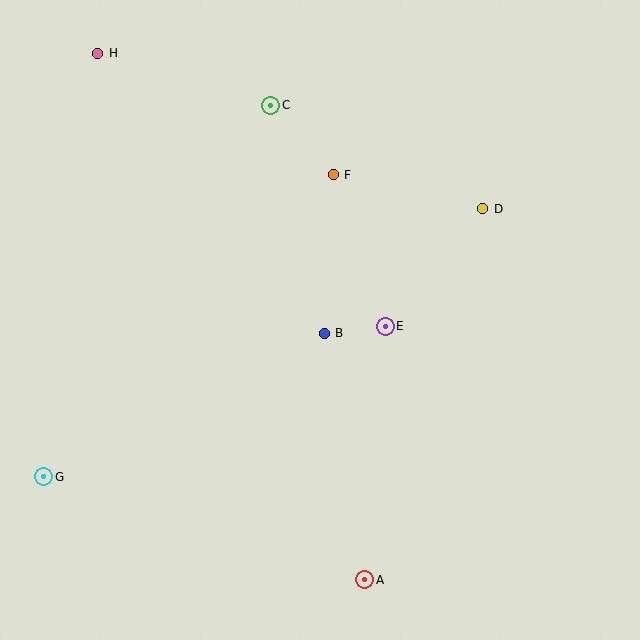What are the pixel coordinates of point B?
Point B is at (324, 333).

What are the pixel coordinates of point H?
Point H is at (98, 53).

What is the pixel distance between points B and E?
The distance between B and E is 62 pixels.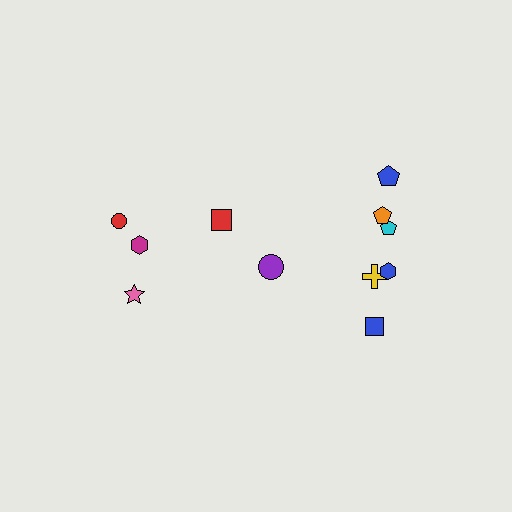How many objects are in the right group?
There are 7 objects.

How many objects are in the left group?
There are 4 objects.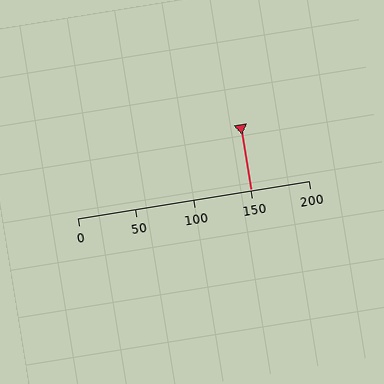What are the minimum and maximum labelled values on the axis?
The axis runs from 0 to 200.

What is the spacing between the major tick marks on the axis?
The major ticks are spaced 50 apart.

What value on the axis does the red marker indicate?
The marker indicates approximately 150.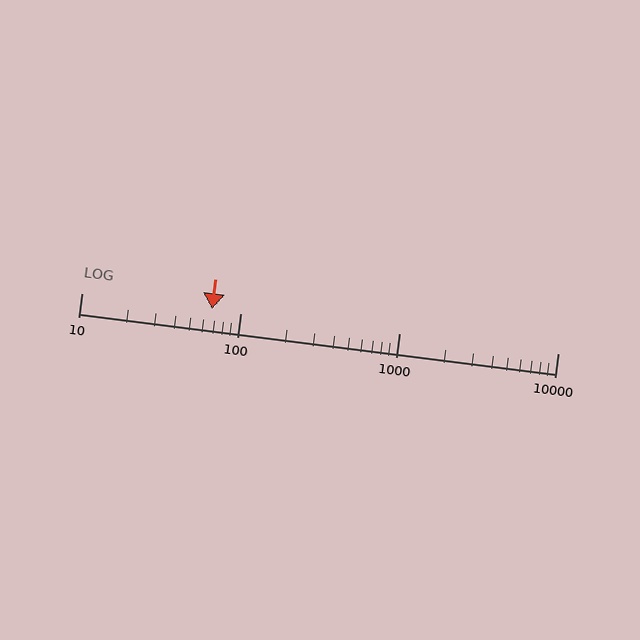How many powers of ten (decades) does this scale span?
The scale spans 3 decades, from 10 to 10000.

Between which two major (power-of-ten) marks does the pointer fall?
The pointer is between 10 and 100.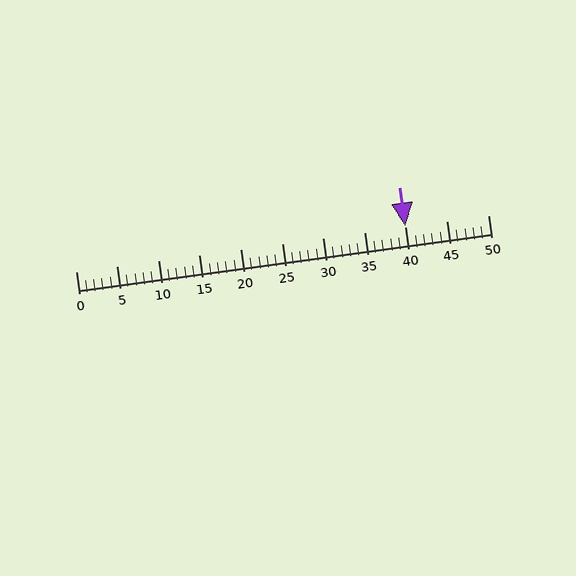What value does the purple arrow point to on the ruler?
The purple arrow points to approximately 40.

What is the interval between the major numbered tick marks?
The major tick marks are spaced 5 units apart.